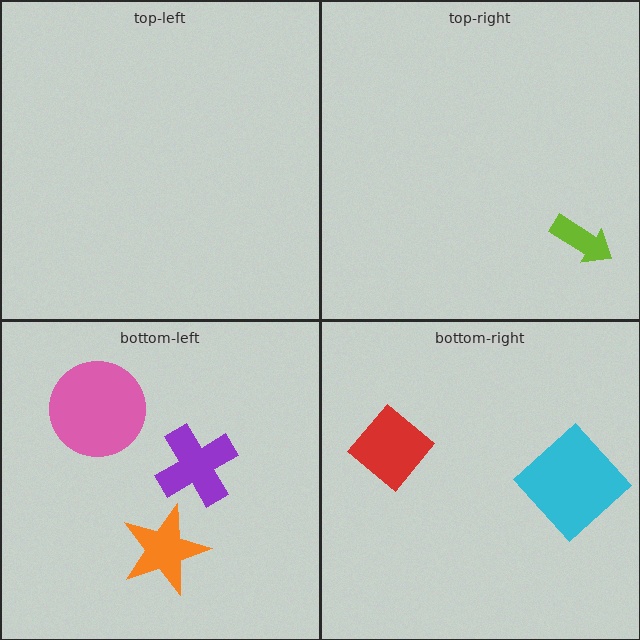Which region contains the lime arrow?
The top-right region.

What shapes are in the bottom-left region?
The purple cross, the orange star, the pink circle.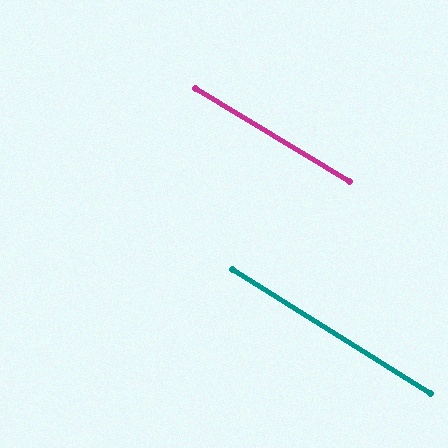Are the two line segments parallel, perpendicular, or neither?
Parallel — their directions differ by only 0.9°.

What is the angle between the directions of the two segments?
Approximately 1 degree.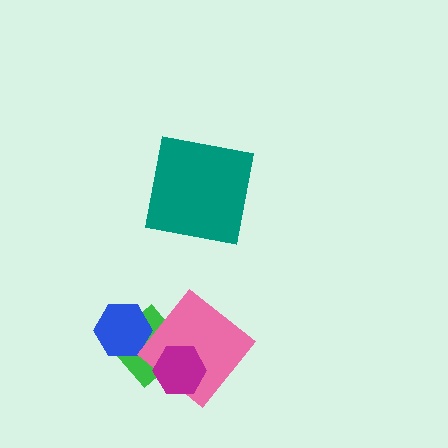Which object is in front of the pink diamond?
The magenta hexagon is in front of the pink diamond.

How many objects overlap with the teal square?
0 objects overlap with the teal square.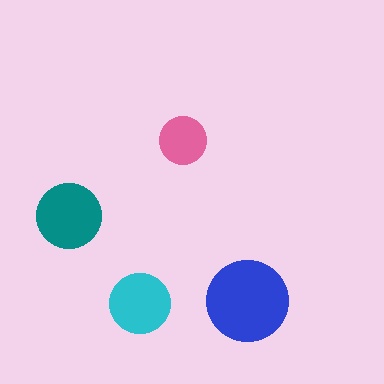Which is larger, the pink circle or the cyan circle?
The cyan one.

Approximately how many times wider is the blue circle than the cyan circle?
About 1.5 times wider.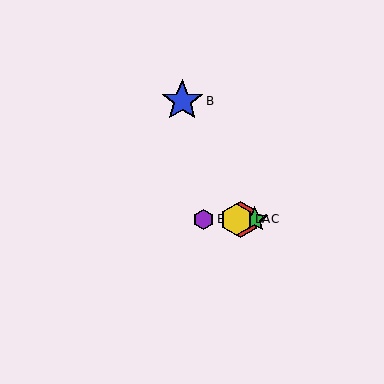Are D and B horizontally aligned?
No, D is at y≈219 and B is at y≈101.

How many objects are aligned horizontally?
4 objects (A, C, D, E) are aligned horizontally.